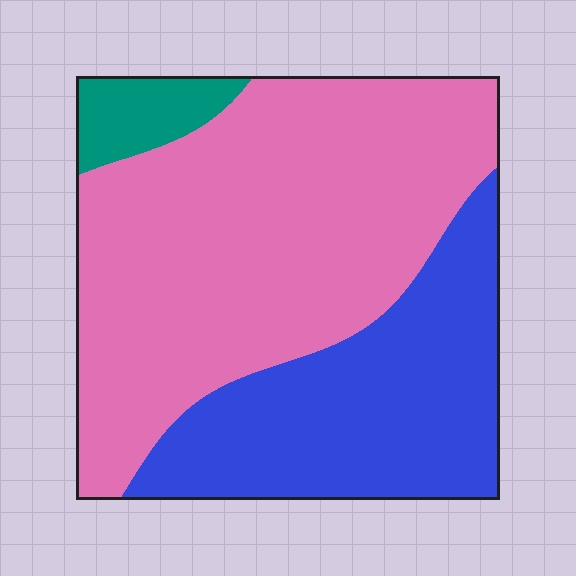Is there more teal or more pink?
Pink.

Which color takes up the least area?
Teal, at roughly 5%.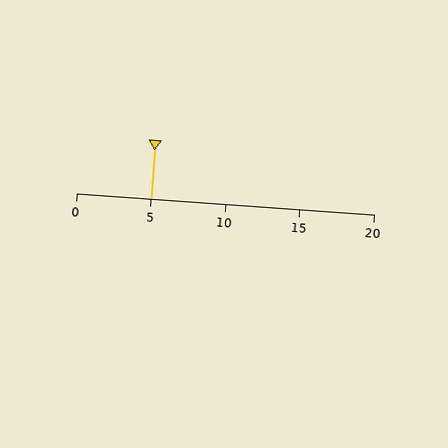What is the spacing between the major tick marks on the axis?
The major ticks are spaced 5 apart.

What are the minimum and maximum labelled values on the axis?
The axis runs from 0 to 20.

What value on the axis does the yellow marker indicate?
The marker indicates approximately 5.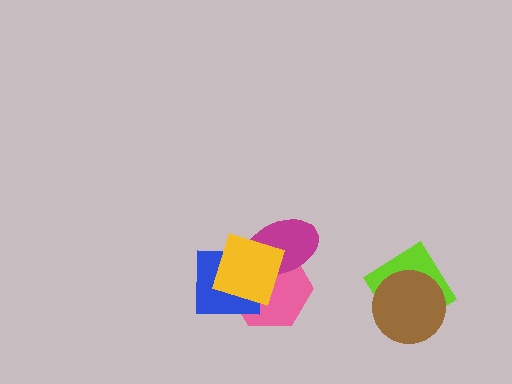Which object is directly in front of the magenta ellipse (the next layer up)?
The blue square is directly in front of the magenta ellipse.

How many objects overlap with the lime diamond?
1 object overlaps with the lime diamond.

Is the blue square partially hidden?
Yes, it is partially covered by another shape.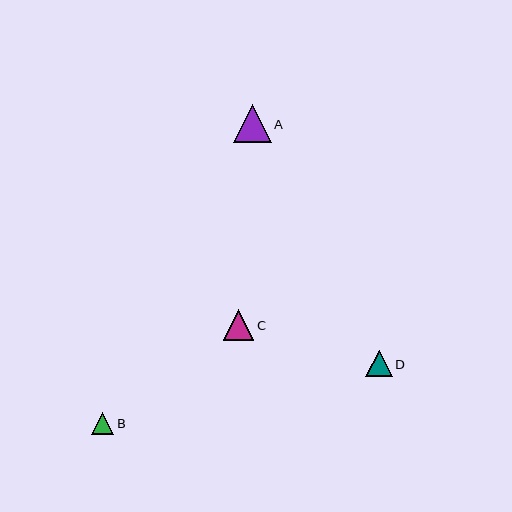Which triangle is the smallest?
Triangle B is the smallest with a size of approximately 22 pixels.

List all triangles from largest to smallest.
From largest to smallest: A, C, D, B.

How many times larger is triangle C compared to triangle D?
Triangle C is approximately 1.2 times the size of triangle D.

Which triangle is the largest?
Triangle A is the largest with a size of approximately 38 pixels.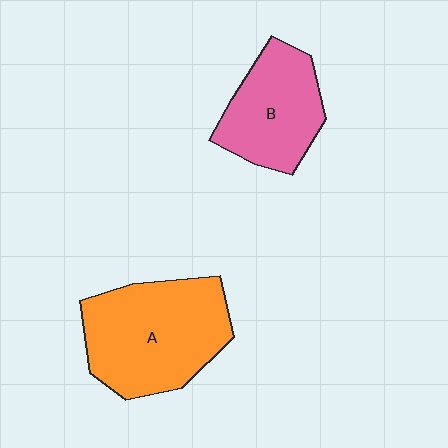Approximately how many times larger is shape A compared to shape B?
Approximately 1.4 times.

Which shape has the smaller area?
Shape B (pink).